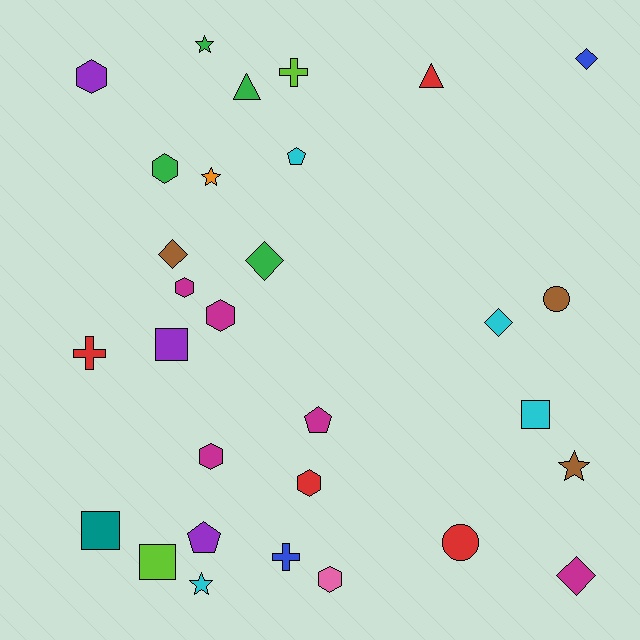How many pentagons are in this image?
There are 3 pentagons.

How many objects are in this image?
There are 30 objects.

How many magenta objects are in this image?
There are 5 magenta objects.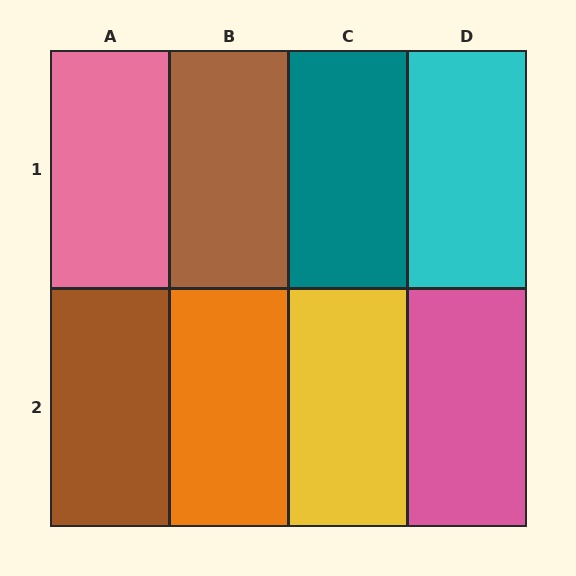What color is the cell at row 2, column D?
Pink.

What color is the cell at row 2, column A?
Brown.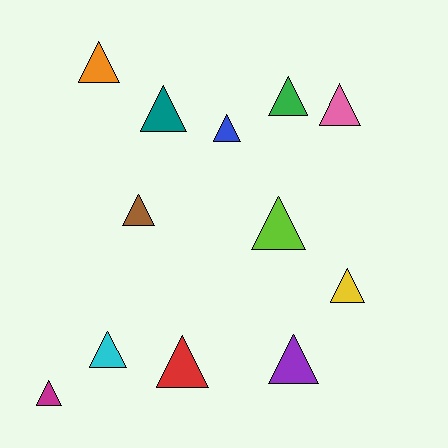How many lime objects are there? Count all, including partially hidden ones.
There is 1 lime object.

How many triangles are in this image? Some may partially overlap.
There are 12 triangles.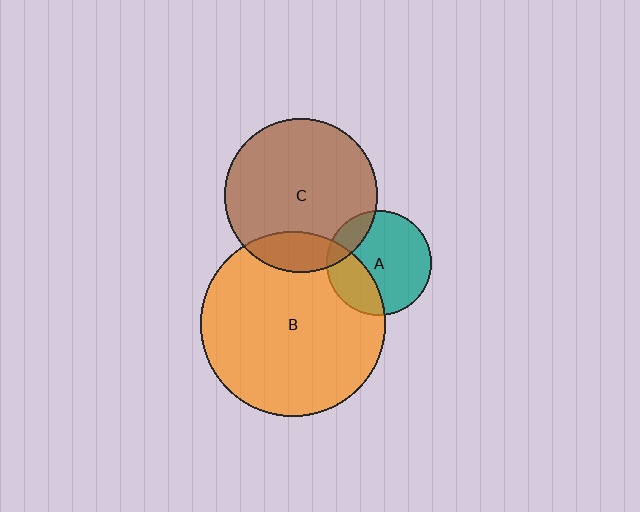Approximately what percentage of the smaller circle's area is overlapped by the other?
Approximately 15%.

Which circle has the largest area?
Circle B (orange).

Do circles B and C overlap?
Yes.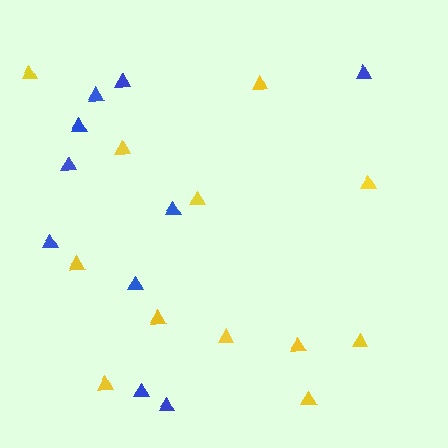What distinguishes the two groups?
There are 2 groups: one group of yellow triangles (12) and one group of blue triangles (10).